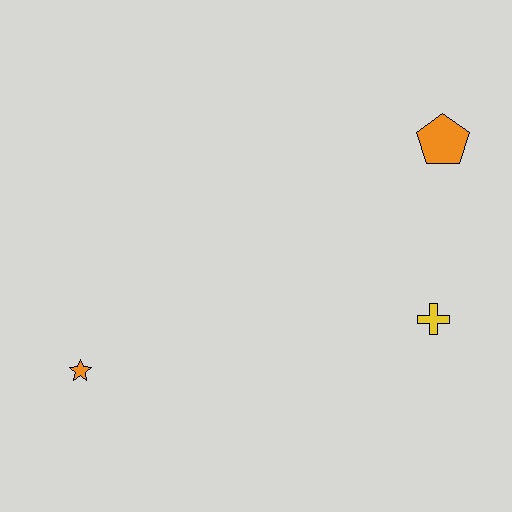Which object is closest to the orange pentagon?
The yellow cross is closest to the orange pentagon.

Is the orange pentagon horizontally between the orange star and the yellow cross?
No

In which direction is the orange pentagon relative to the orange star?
The orange pentagon is to the right of the orange star.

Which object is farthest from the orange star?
The orange pentagon is farthest from the orange star.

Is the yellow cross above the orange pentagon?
No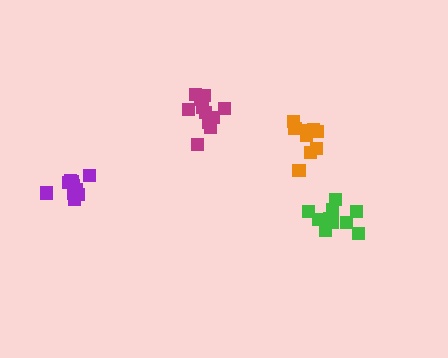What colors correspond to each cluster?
The clusters are colored: purple, green, orange, magenta.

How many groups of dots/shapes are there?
There are 4 groups.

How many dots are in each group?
Group 1: 10 dots, Group 2: 10 dots, Group 3: 10 dots, Group 4: 12 dots (42 total).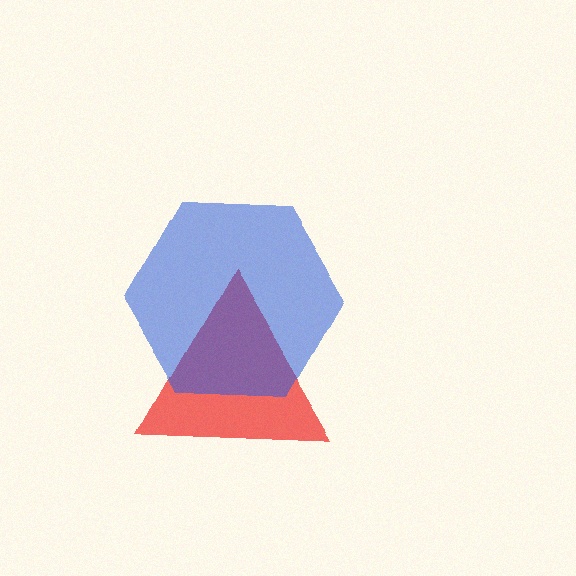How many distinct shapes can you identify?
There are 2 distinct shapes: a red triangle, a blue hexagon.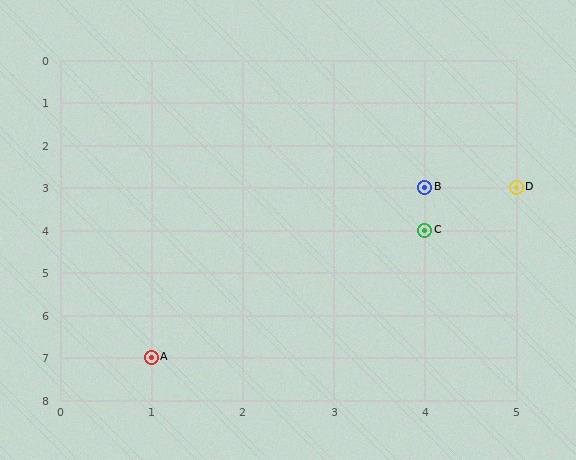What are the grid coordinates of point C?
Point C is at grid coordinates (4, 4).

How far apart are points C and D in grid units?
Points C and D are 1 column and 1 row apart (about 1.4 grid units diagonally).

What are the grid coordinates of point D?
Point D is at grid coordinates (5, 3).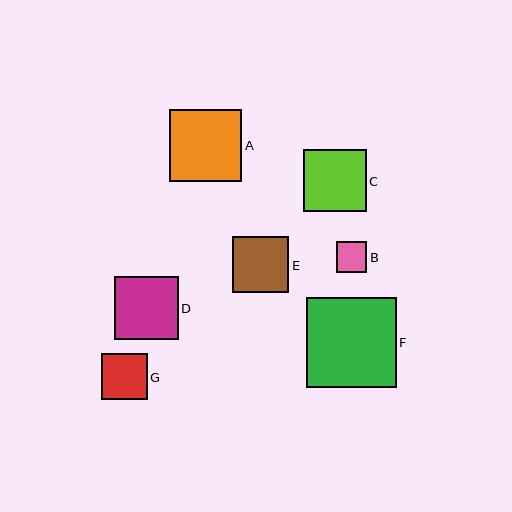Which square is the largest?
Square F is the largest with a size of approximately 90 pixels.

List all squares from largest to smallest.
From largest to smallest: F, A, D, C, E, G, B.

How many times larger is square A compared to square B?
Square A is approximately 2.4 times the size of square B.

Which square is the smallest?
Square B is the smallest with a size of approximately 30 pixels.